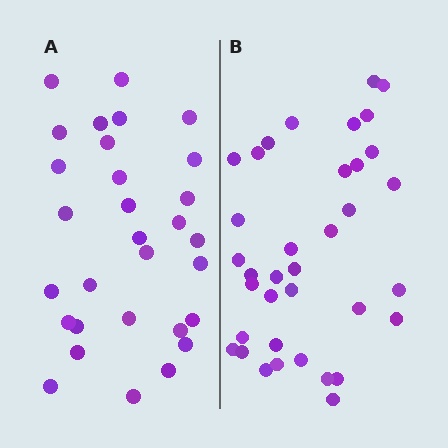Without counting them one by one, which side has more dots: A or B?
Region B (the right region) has more dots.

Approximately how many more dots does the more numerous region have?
Region B has about 6 more dots than region A.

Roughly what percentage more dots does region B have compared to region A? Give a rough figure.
About 20% more.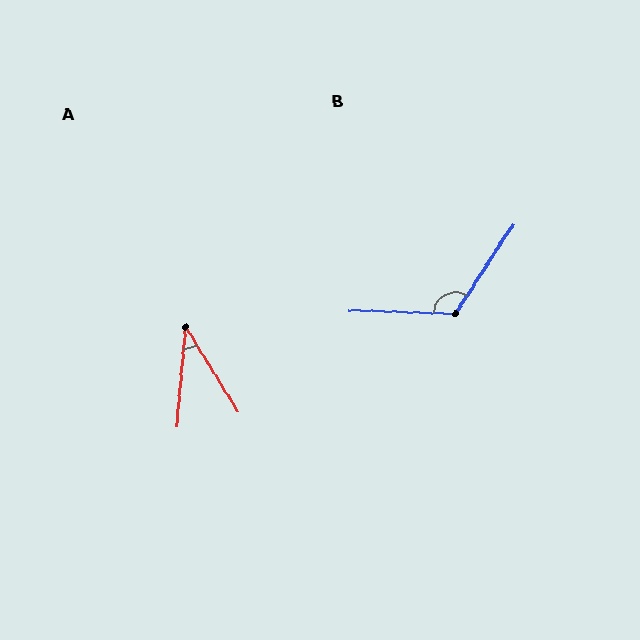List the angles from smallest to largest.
A (36°), B (121°).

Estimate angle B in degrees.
Approximately 121 degrees.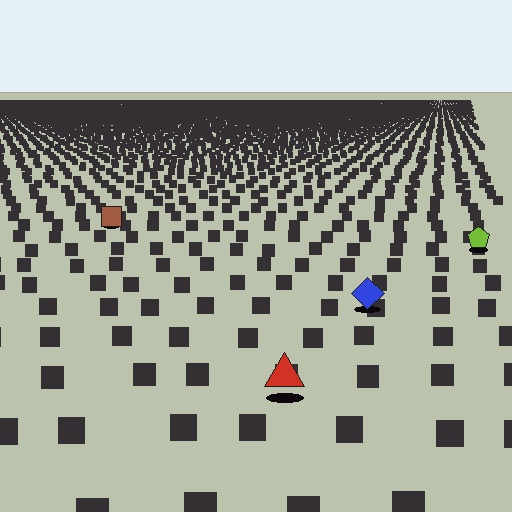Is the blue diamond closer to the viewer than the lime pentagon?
Yes. The blue diamond is closer — you can tell from the texture gradient: the ground texture is coarser near it.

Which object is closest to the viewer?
The red triangle is closest. The texture marks near it are larger and more spread out.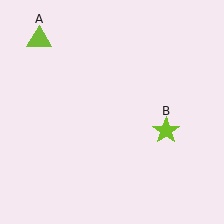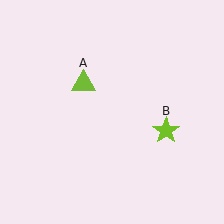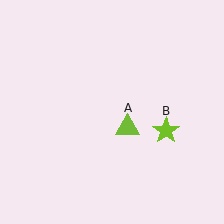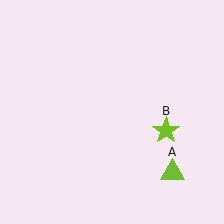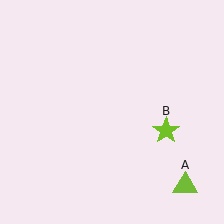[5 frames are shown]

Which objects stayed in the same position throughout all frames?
Lime star (object B) remained stationary.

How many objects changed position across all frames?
1 object changed position: lime triangle (object A).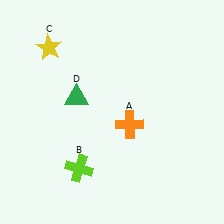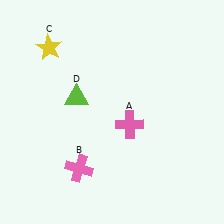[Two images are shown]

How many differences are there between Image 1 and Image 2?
There are 3 differences between the two images.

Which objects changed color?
A changed from orange to pink. B changed from lime to pink. D changed from green to lime.